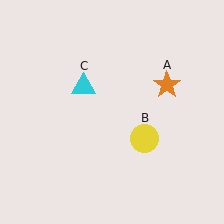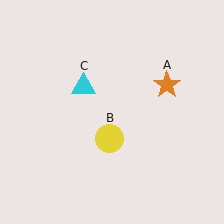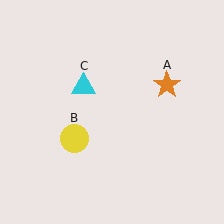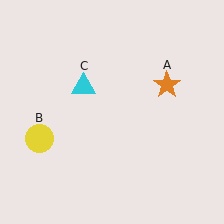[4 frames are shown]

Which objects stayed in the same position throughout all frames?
Orange star (object A) and cyan triangle (object C) remained stationary.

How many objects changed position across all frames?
1 object changed position: yellow circle (object B).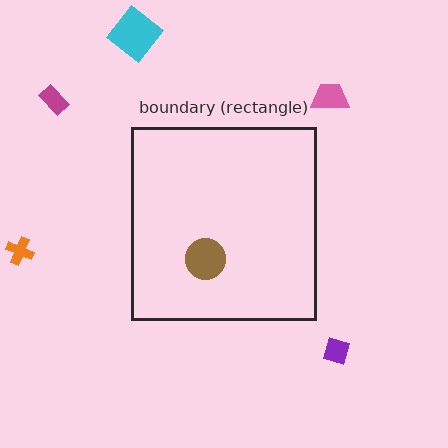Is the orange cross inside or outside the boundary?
Outside.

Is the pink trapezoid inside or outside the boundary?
Outside.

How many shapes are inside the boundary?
1 inside, 5 outside.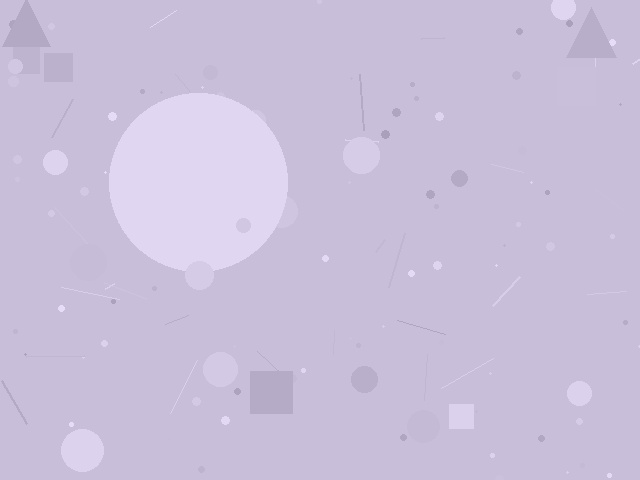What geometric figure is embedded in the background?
A circle is embedded in the background.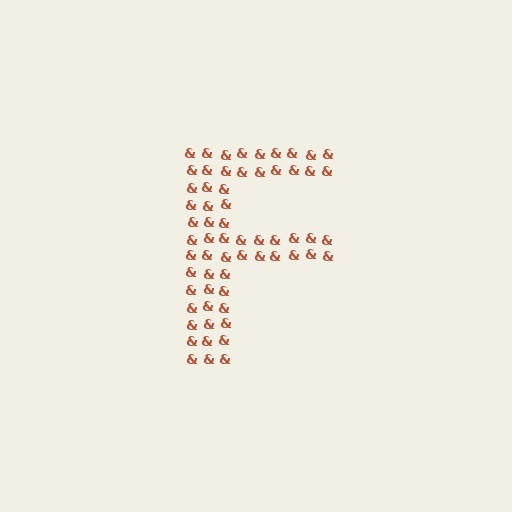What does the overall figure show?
The overall figure shows the letter F.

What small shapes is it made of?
It is made of small ampersands.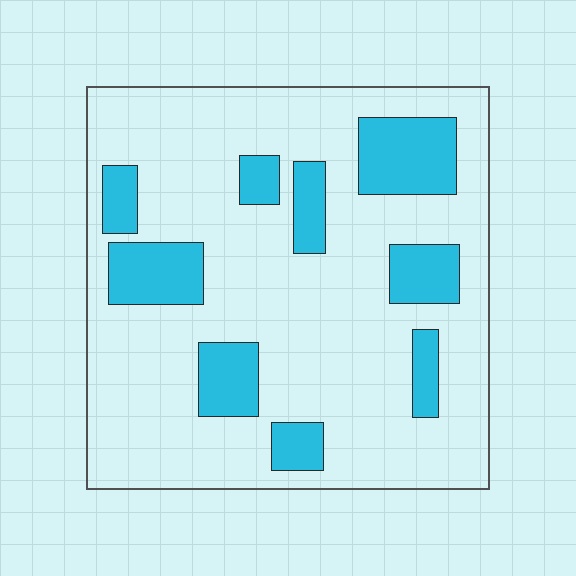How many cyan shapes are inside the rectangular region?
9.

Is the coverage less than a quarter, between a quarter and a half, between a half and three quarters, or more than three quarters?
Less than a quarter.